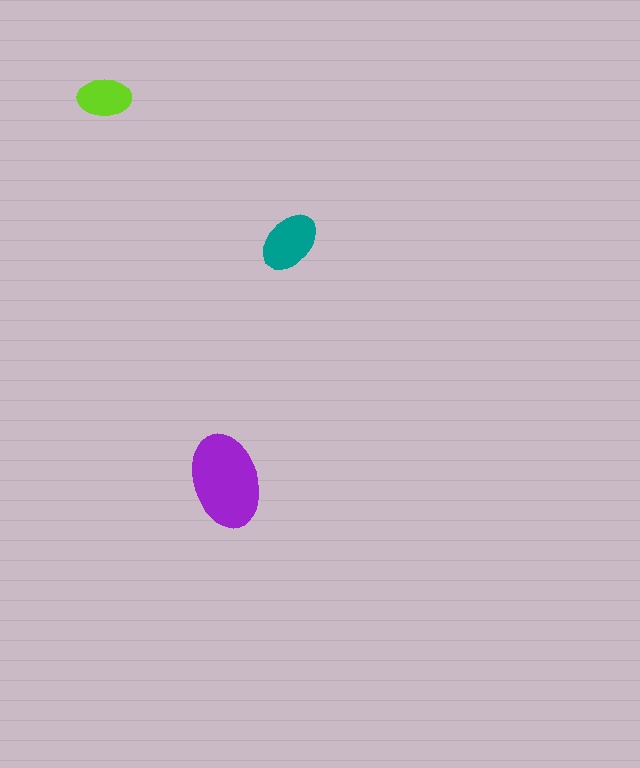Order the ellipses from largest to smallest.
the purple one, the teal one, the lime one.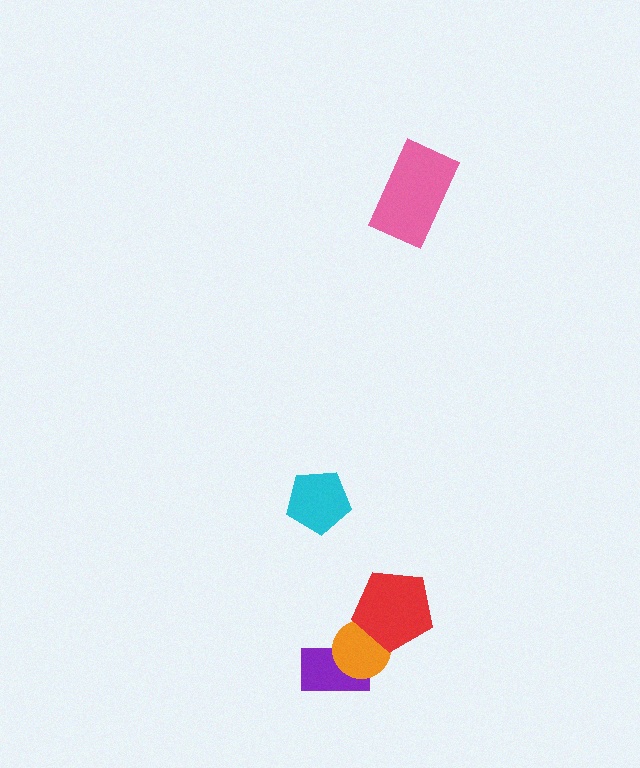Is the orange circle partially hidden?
Yes, it is partially covered by another shape.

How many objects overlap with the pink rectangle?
0 objects overlap with the pink rectangle.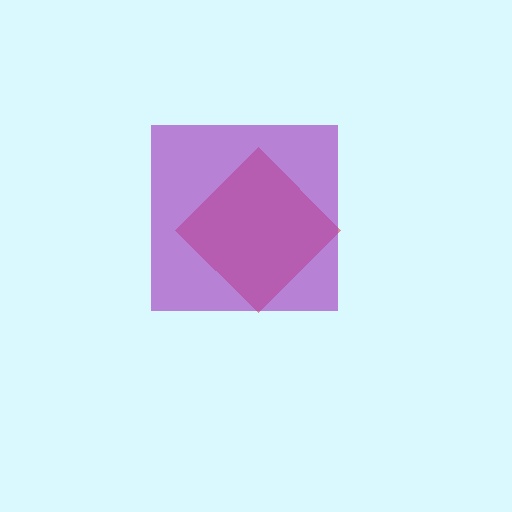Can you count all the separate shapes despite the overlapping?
Yes, there are 2 separate shapes.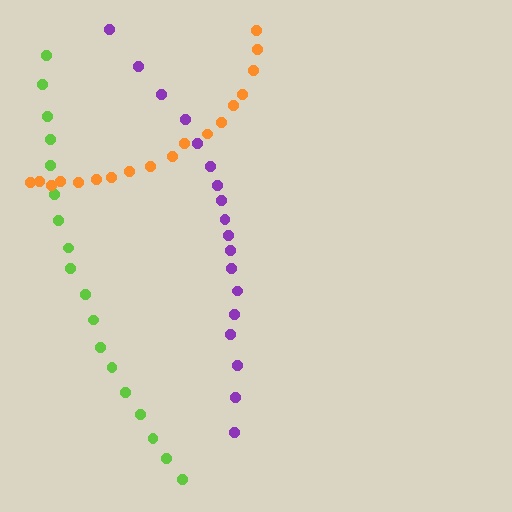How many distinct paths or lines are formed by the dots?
There are 3 distinct paths.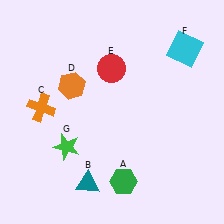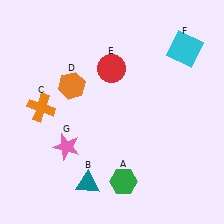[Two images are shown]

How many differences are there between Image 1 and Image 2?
There is 1 difference between the two images.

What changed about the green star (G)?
In Image 1, G is green. In Image 2, it changed to pink.